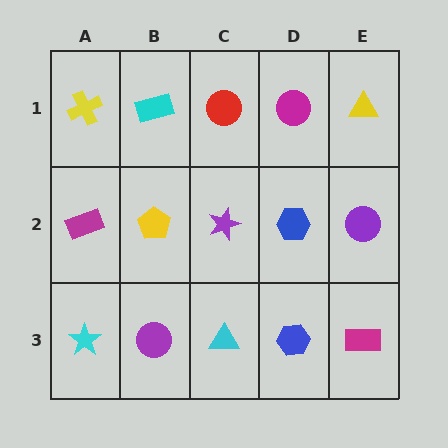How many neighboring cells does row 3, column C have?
3.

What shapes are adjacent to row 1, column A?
A magenta rectangle (row 2, column A), a cyan rectangle (row 1, column B).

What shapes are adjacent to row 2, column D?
A magenta circle (row 1, column D), a blue hexagon (row 3, column D), a purple star (row 2, column C), a purple circle (row 2, column E).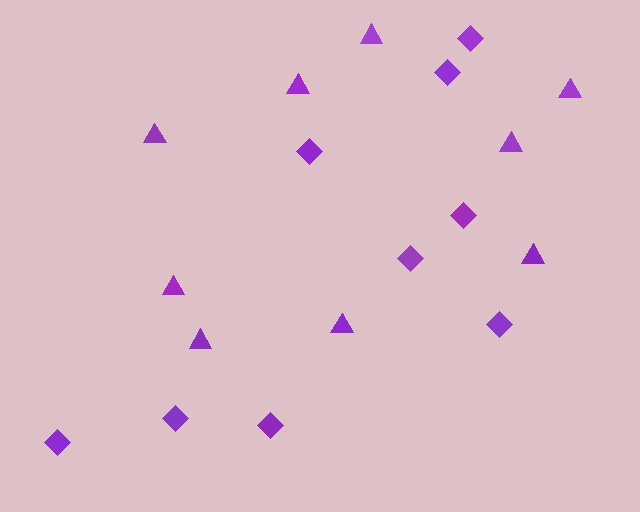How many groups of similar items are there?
There are 2 groups: one group of triangles (9) and one group of diamonds (9).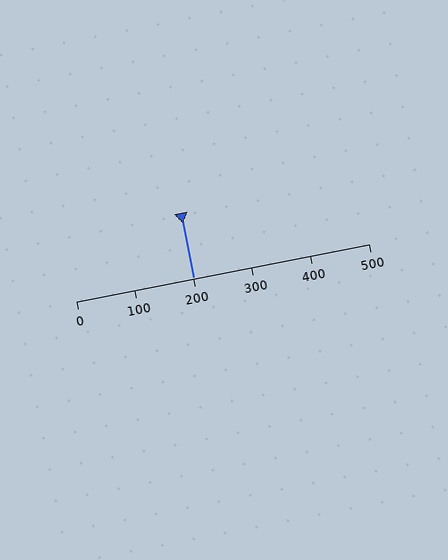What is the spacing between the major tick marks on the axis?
The major ticks are spaced 100 apart.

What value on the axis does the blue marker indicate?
The marker indicates approximately 200.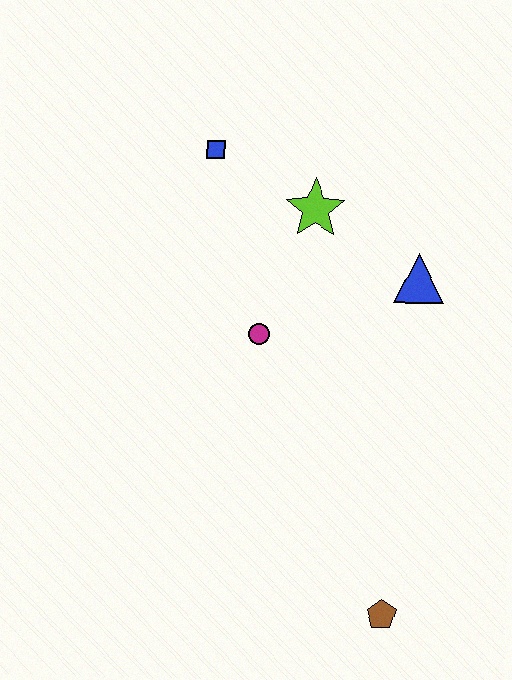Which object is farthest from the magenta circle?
The brown pentagon is farthest from the magenta circle.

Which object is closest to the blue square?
The lime star is closest to the blue square.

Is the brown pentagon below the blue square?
Yes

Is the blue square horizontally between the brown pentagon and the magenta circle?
No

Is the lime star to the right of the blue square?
Yes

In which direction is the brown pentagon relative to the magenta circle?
The brown pentagon is below the magenta circle.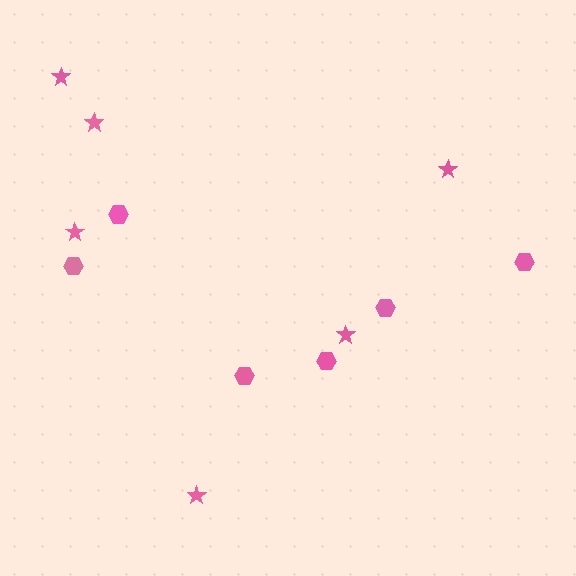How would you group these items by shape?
There are 2 groups: one group of stars (6) and one group of hexagons (6).